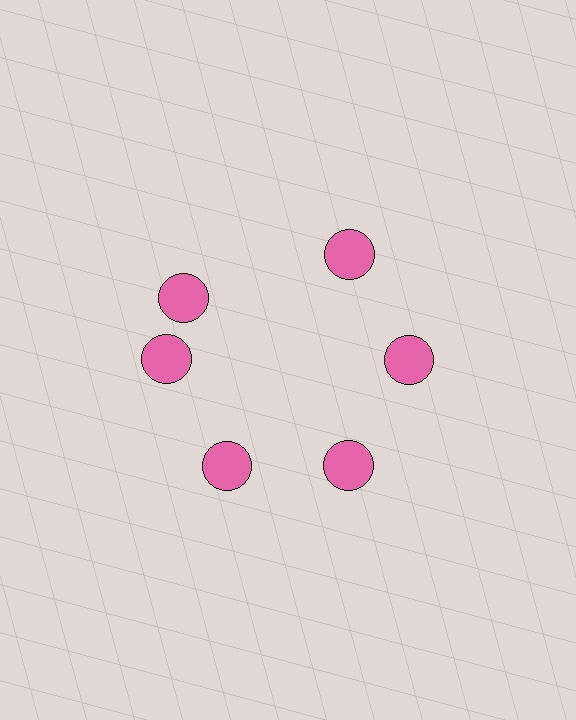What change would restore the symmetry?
The symmetry would be restored by rotating it back into even spacing with its neighbors so that all 6 circles sit at equal angles and equal distance from the center.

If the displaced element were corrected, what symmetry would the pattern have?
It would have 6-fold rotational symmetry — the pattern would map onto itself every 60 degrees.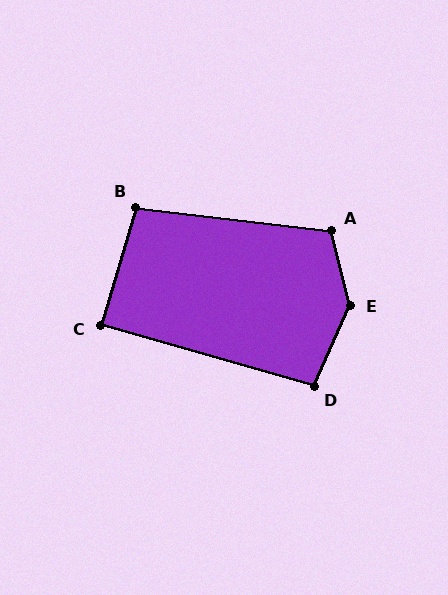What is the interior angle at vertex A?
Approximately 111 degrees (obtuse).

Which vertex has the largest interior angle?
E, at approximately 142 degrees.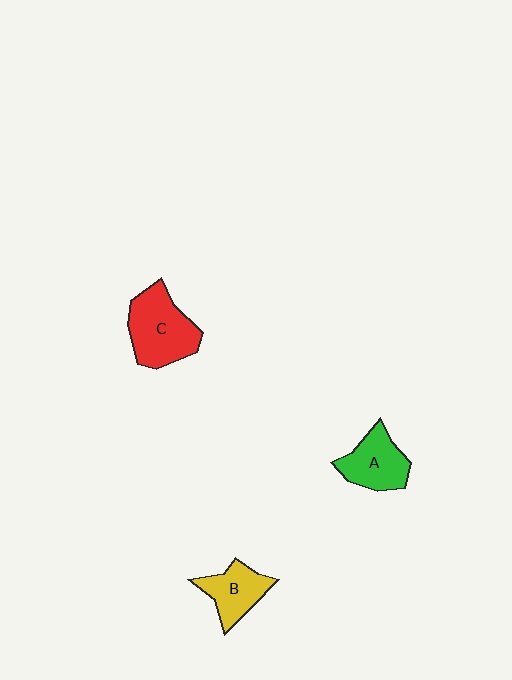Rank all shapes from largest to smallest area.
From largest to smallest: C (red), A (green), B (yellow).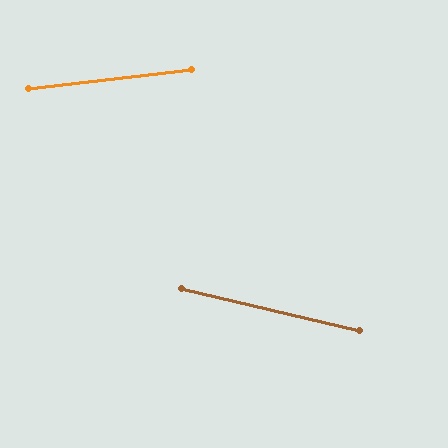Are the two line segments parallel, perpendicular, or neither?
Neither parallel nor perpendicular — they differ by about 20°.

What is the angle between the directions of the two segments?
Approximately 20 degrees.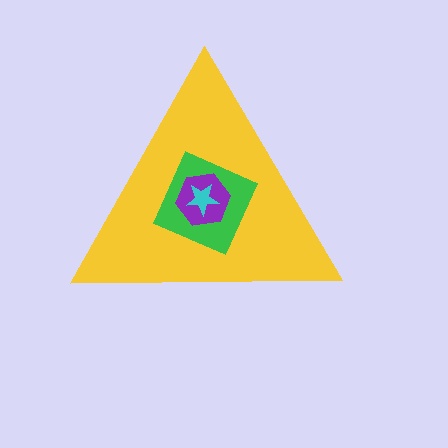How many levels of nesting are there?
4.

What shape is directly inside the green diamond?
The purple hexagon.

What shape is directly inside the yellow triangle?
The green diamond.